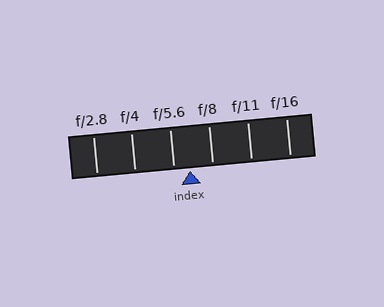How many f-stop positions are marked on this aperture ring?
There are 6 f-stop positions marked.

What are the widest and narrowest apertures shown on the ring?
The widest aperture shown is f/2.8 and the narrowest is f/16.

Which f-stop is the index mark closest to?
The index mark is closest to f/5.6.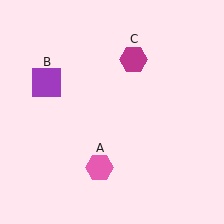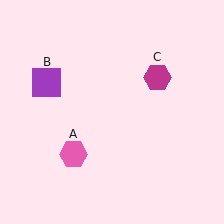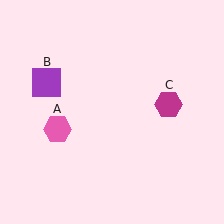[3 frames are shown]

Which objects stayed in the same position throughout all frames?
Purple square (object B) remained stationary.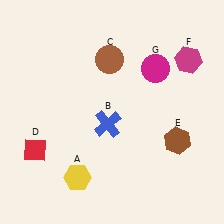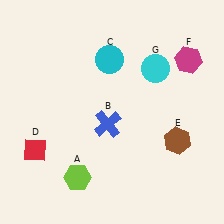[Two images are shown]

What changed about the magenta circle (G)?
In Image 1, G is magenta. In Image 2, it changed to cyan.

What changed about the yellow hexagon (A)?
In Image 1, A is yellow. In Image 2, it changed to lime.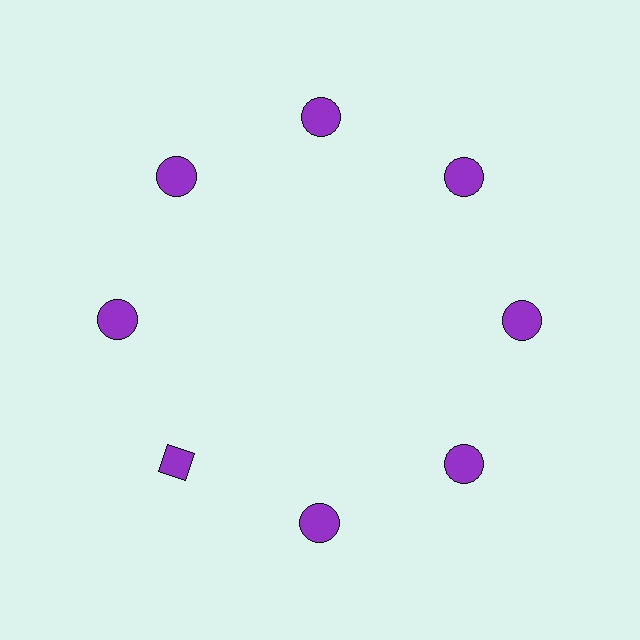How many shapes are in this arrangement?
There are 8 shapes arranged in a ring pattern.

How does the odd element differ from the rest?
It has a different shape: diamond instead of circle.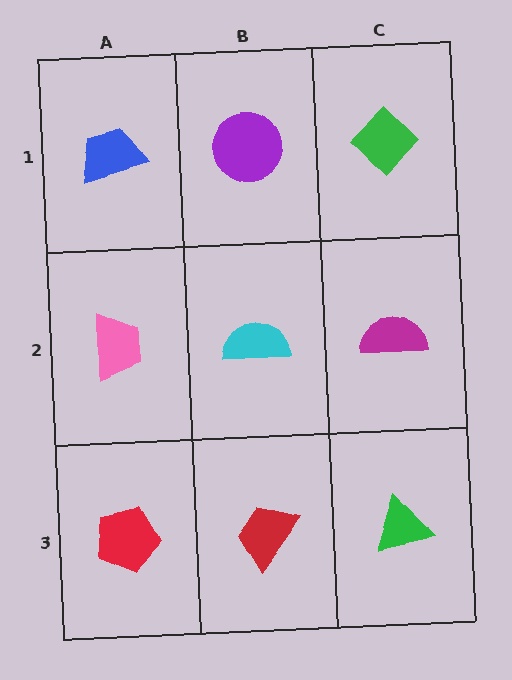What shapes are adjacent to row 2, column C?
A green diamond (row 1, column C), a green triangle (row 3, column C), a cyan semicircle (row 2, column B).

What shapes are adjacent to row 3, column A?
A pink trapezoid (row 2, column A), a red trapezoid (row 3, column B).